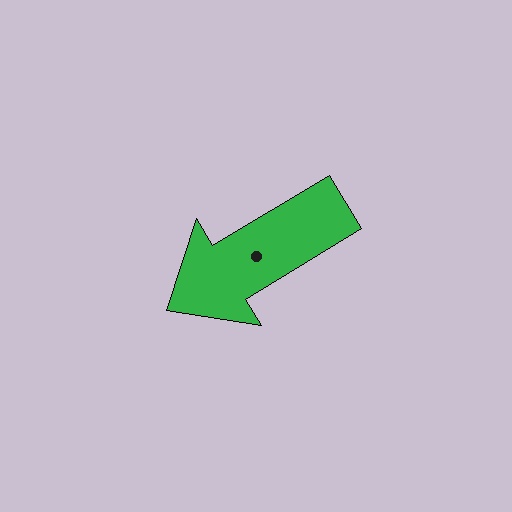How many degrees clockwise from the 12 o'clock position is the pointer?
Approximately 239 degrees.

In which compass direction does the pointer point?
Southwest.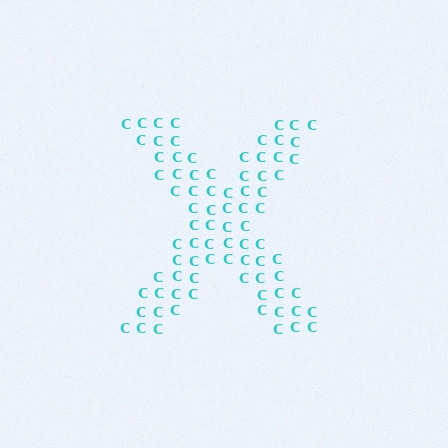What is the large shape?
The large shape is the letter X.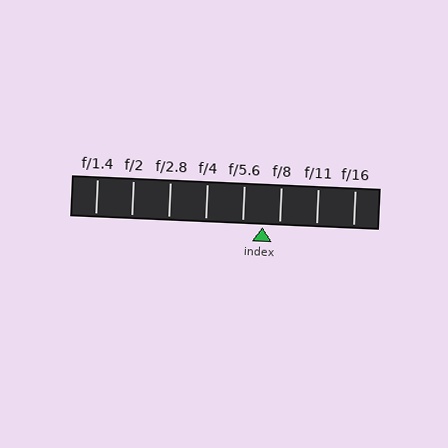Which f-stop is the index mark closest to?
The index mark is closest to f/8.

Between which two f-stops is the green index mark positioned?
The index mark is between f/5.6 and f/8.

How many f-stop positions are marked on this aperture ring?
There are 8 f-stop positions marked.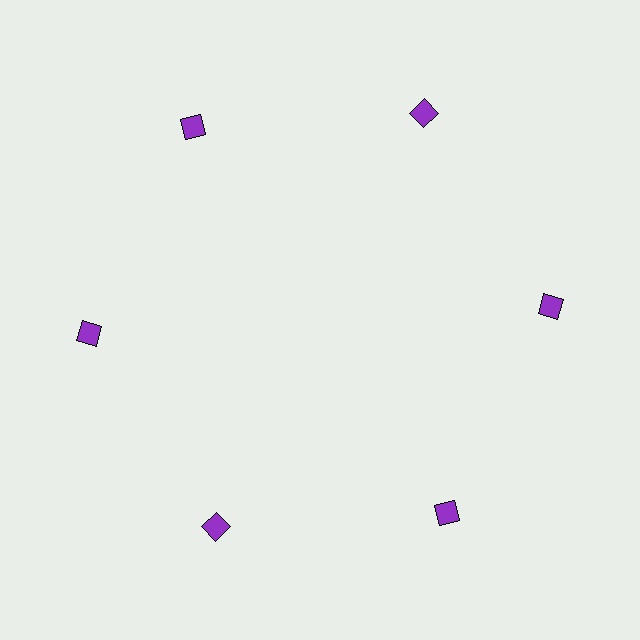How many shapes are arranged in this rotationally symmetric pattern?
There are 6 shapes, arranged in 6 groups of 1.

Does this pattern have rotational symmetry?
Yes, this pattern has 6-fold rotational symmetry. It looks the same after rotating 60 degrees around the center.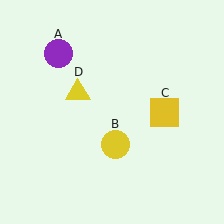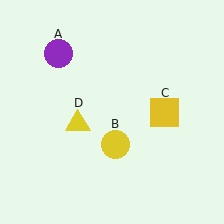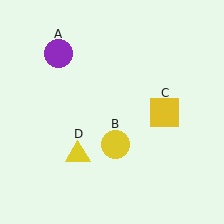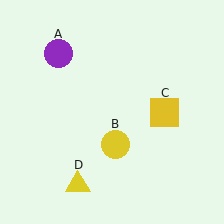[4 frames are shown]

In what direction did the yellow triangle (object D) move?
The yellow triangle (object D) moved down.